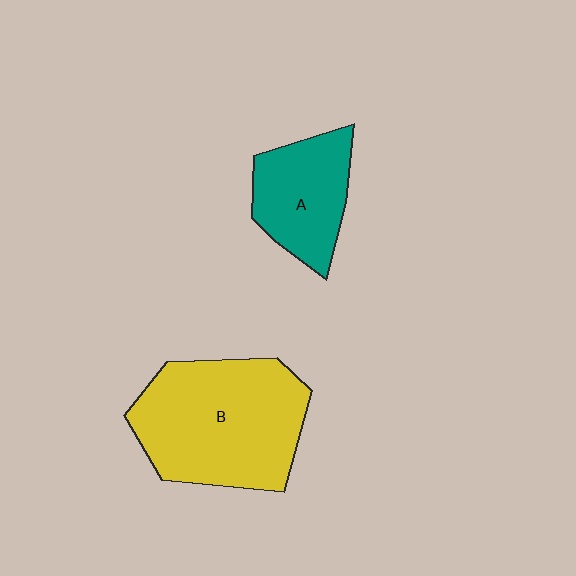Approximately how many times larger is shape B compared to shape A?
Approximately 1.9 times.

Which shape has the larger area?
Shape B (yellow).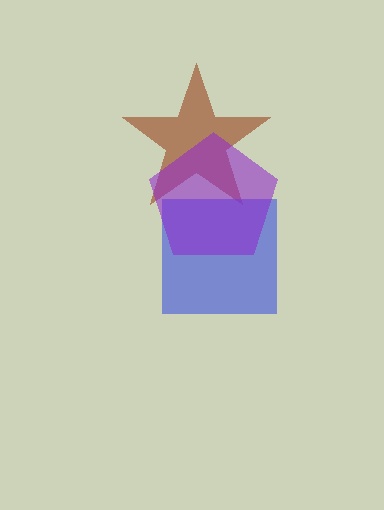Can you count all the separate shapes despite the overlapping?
Yes, there are 3 separate shapes.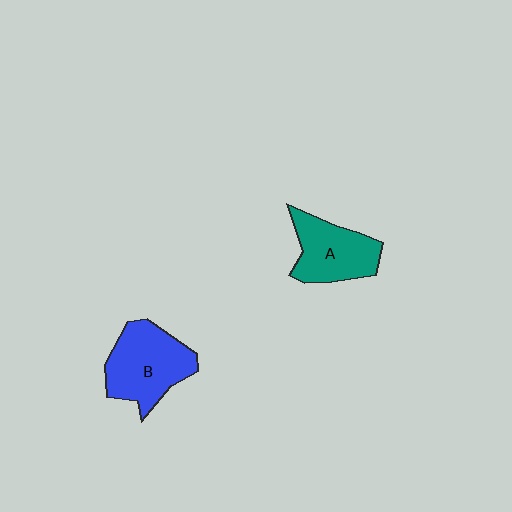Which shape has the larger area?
Shape B (blue).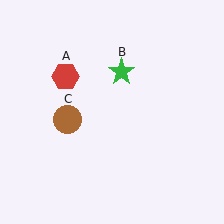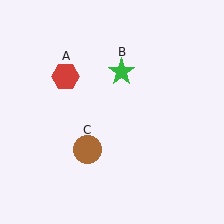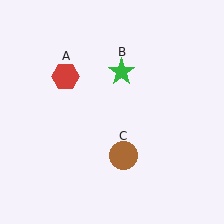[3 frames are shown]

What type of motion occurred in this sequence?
The brown circle (object C) rotated counterclockwise around the center of the scene.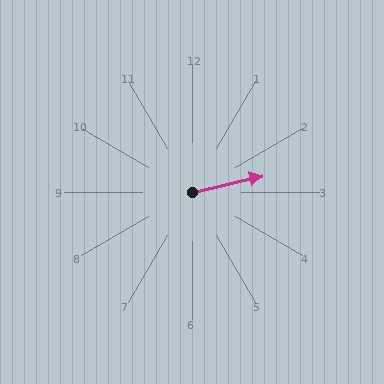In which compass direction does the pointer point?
East.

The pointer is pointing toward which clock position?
Roughly 3 o'clock.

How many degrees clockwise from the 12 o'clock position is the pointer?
Approximately 77 degrees.